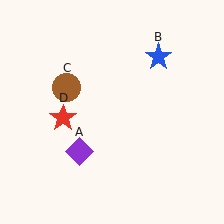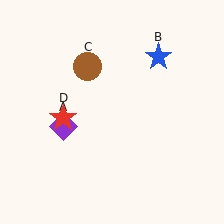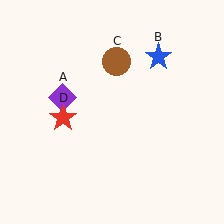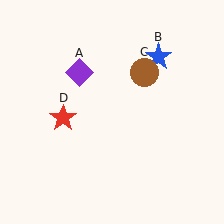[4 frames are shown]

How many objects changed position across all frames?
2 objects changed position: purple diamond (object A), brown circle (object C).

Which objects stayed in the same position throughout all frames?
Blue star (object B) and red star (object D) remained stationary.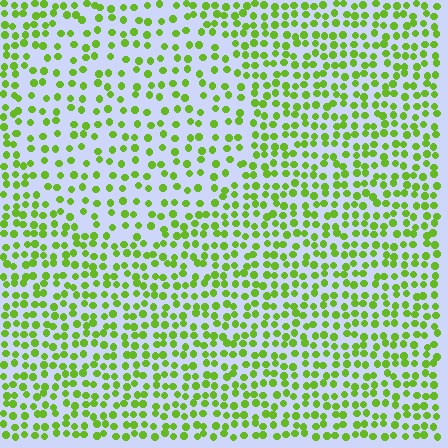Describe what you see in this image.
The image contains small lime elements arranged at two different densities. A circle-shaped region is visible where the elements are less densely packed than the surrounding area.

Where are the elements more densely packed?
The elements are more densely packed outside the circle boundary.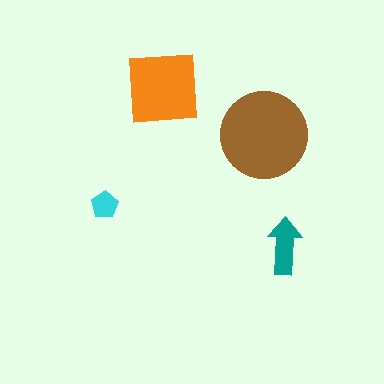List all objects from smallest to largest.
The cyan pentagon, the teal arrow, the orange square, the brown circle.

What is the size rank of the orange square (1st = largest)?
2nd.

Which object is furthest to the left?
The cyan pentagon is leftmost.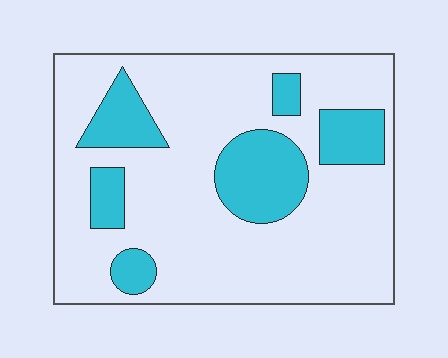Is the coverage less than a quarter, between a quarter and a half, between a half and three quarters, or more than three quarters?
Less than a quarter.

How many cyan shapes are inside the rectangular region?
6.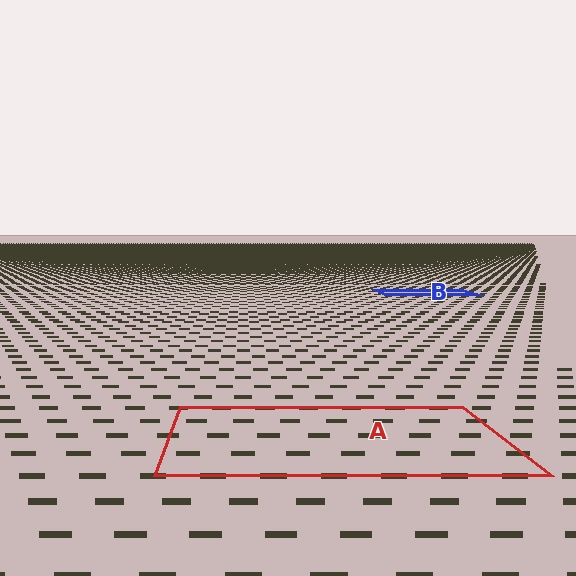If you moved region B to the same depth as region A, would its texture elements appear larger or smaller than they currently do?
They would appear larger. At a closer depth, the same texture elements are projected at a bigger on-screen size.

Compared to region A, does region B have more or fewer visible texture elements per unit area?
Region B has more texture elements per unit area — they are packed more densely because it is farther away.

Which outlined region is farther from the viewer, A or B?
Region B is farther from the viewer — the texture elements inside it appear smaller and more densely packed.